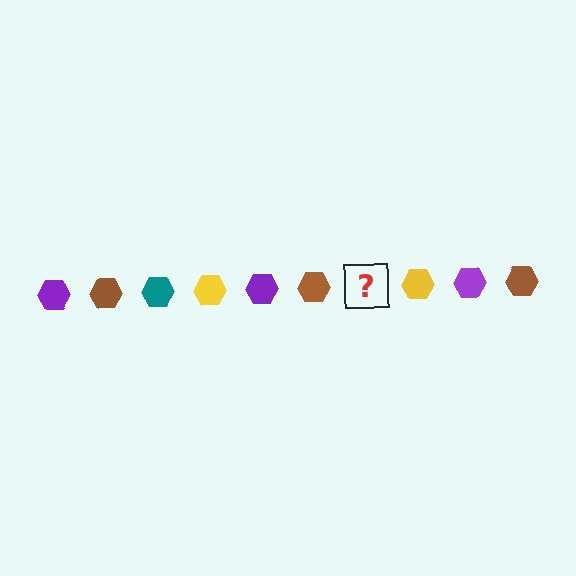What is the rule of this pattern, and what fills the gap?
The rule is that the pattern cycles through purple, brown, teal, yellow hexagons. The gap should be filled with a teal hexagon.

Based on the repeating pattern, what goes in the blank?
The blank should be a teal hexagon.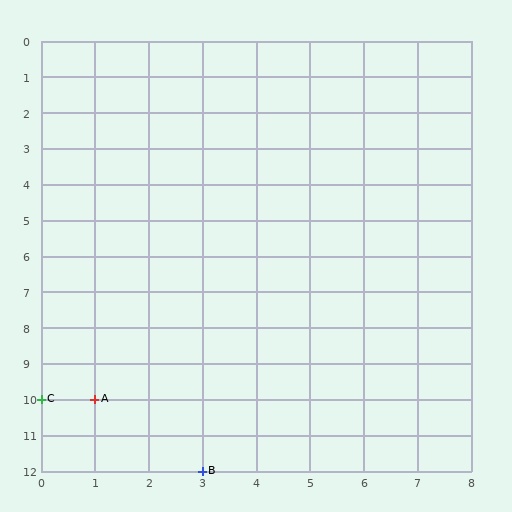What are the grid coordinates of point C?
Point C is at grid coordinates (0, 10).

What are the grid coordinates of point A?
Point A is at grid coordinates (1, 10).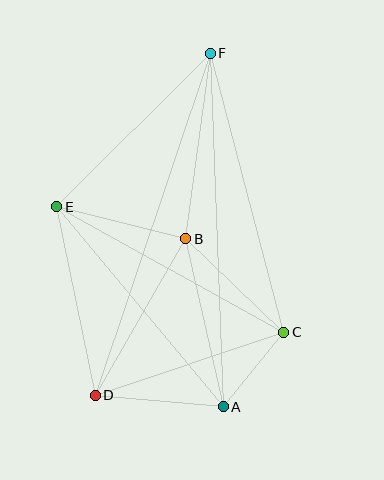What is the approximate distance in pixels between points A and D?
The distance between A and D is approximately 129 pixels.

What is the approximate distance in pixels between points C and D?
The distance between C and D is approximately 199 pixels.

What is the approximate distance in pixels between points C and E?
The distance between C and E is approximately 260 pixels.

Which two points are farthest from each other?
Points D and F are farthest from each other.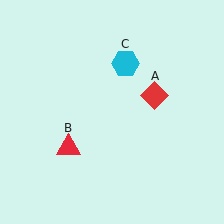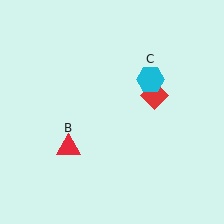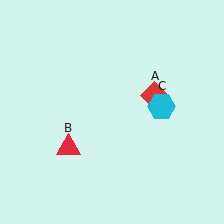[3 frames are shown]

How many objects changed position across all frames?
1 object changed position: cyan hexagon (object C).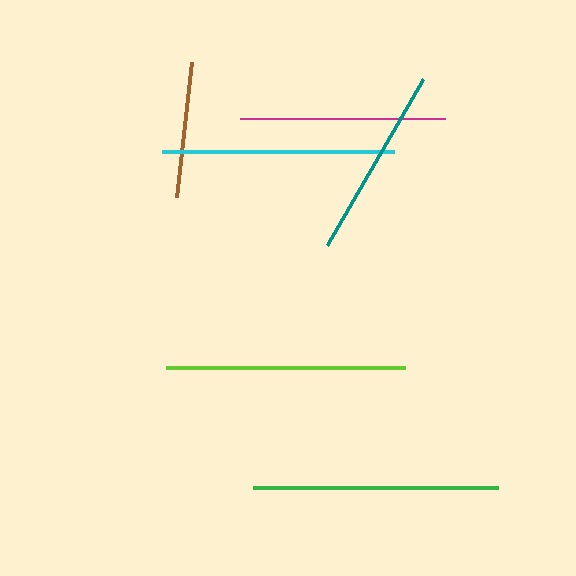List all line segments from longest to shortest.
From longest to shortest: green, lime, cyan, magenta, teal, brown.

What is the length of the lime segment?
The lime segment is approximately 238 pixels long.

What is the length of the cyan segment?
The cyan segment is approximately 233 pixels long.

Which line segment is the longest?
The green line is the longest at approximately 245 pixels.